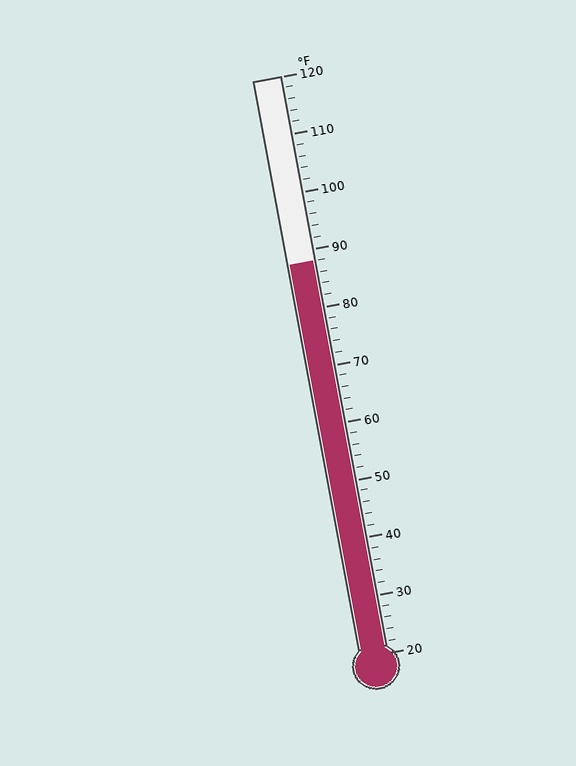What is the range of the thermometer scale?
The thermometer scale ranges from 20°F to 120°F.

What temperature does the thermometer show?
The thermometer shows approximately 88°F.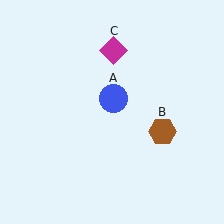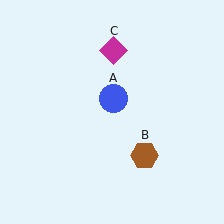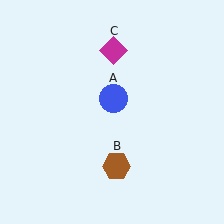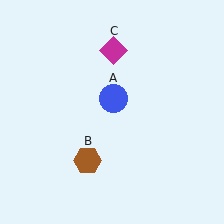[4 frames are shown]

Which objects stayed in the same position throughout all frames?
Blue circle (object A) and magenta diamond (object C) remained stationary.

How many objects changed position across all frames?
1 object changed position: brown hexagon (object B).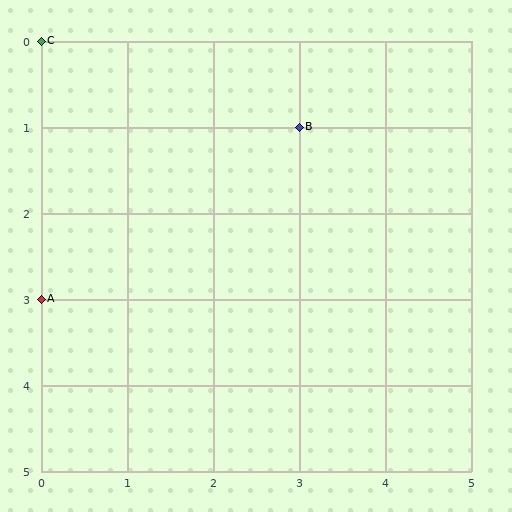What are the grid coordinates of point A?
Point A is at grid coordinates (0, 3).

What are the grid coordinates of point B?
Point B is at grid coordinates (3, 1).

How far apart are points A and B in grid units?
Points A and B are 3 columns and 2 rows apart (about 3.6 grid units diagonally).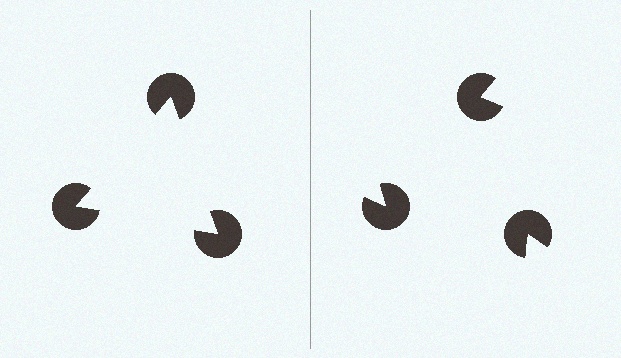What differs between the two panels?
The pac-man discs are positioned identically on both sides; only the wedge orientations differ. On the left they align to a triangle; on the right they are misaligned.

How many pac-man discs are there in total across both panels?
6 — 3 on each side.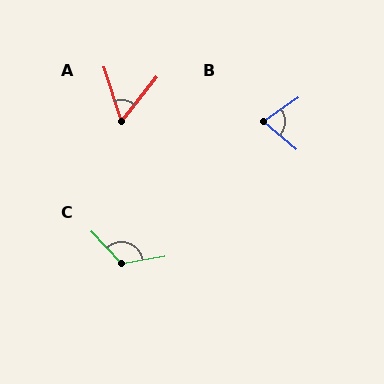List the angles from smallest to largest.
A (57°), B (74°), C (123°).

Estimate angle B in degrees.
Approximately 74 degrees.